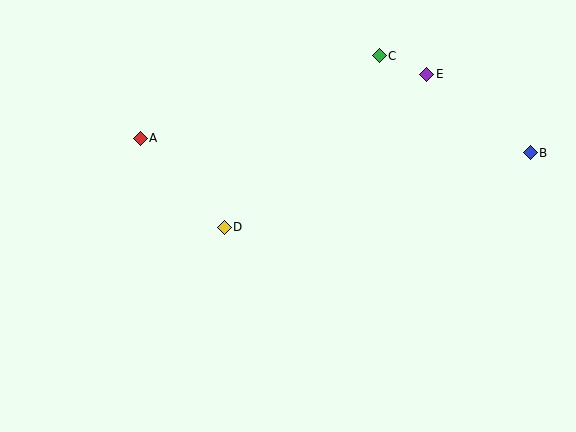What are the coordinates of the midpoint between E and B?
The midpoint between E and B is at (478, 113).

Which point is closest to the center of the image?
Point D at (224, 227) is closest to the center.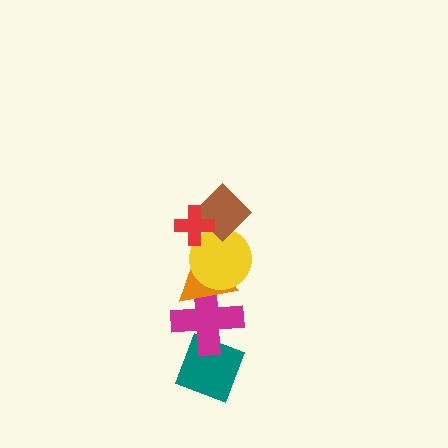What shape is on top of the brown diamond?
The red cross is on top of the brown diamond.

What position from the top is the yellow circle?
The yellow circle is 3rd from the top.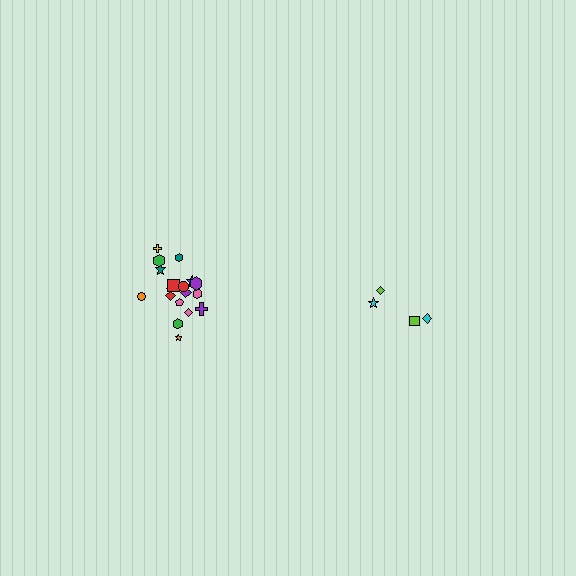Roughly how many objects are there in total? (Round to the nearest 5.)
Roughly 20 objects in total.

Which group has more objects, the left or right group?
The left group.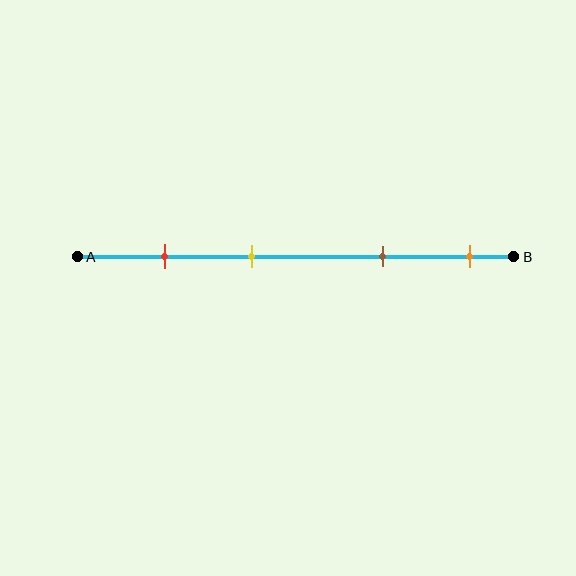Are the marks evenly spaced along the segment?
No, the marks are not evenly spaced.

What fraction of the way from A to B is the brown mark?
The brown mark is approximately 70% (0.7) of the way from A to B.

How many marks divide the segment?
There are 4 marks dividing the segment.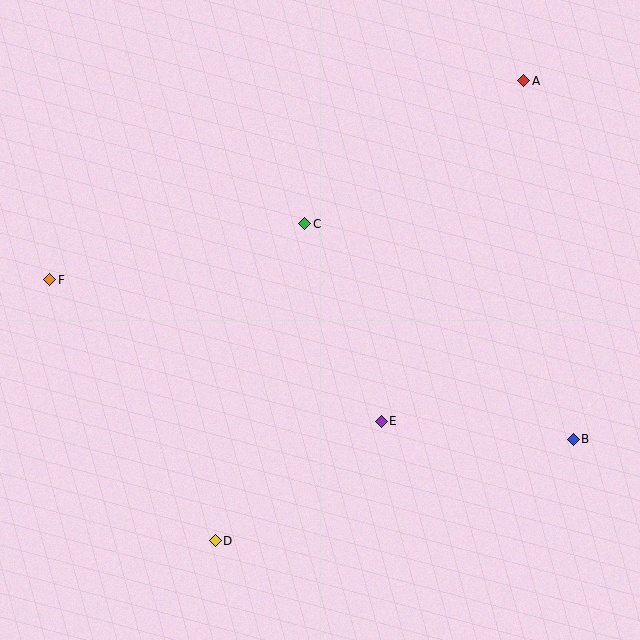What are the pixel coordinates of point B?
Point B is at (573, 439).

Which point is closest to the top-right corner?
Point A is closest to the top-right corner.